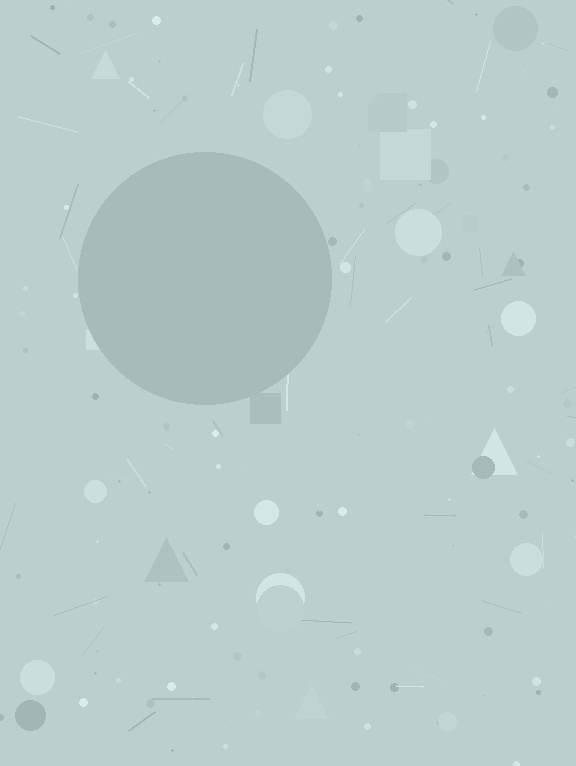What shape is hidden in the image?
A circle is hidden in the image.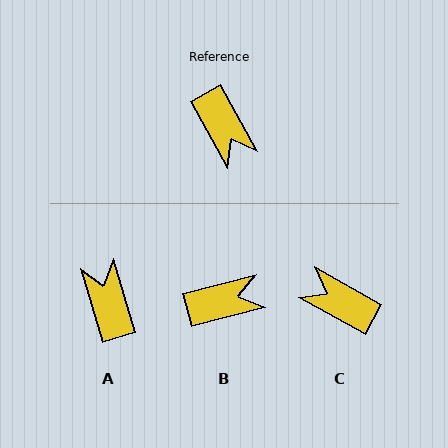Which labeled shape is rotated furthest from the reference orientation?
A, about 168 degrees away.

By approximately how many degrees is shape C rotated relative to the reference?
Approximately 148 degrees clockwise.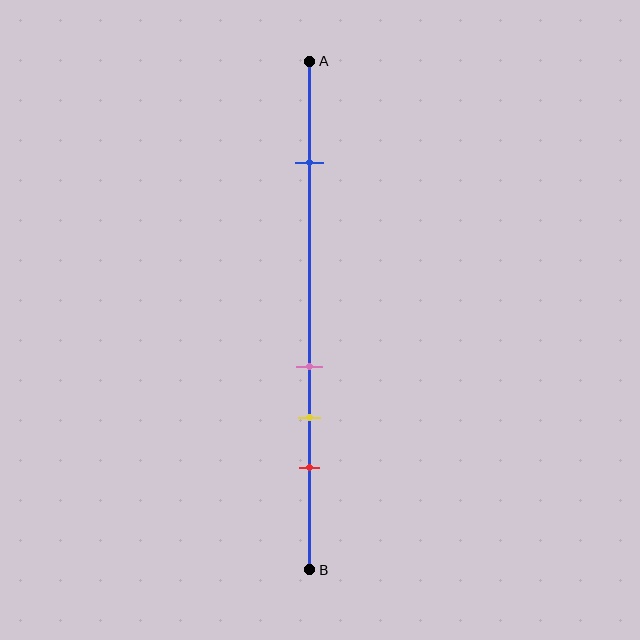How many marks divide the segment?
There are 4 marks dividing the segment.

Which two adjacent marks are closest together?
The pink and yellow marks are the closest adjacent pair.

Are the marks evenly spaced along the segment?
No, the marks are not evenly spaced.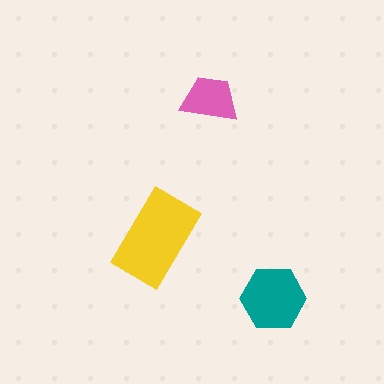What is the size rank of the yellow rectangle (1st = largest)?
1st.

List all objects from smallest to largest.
The pink trapezoid, the teal hexagon, the yellow rectangle.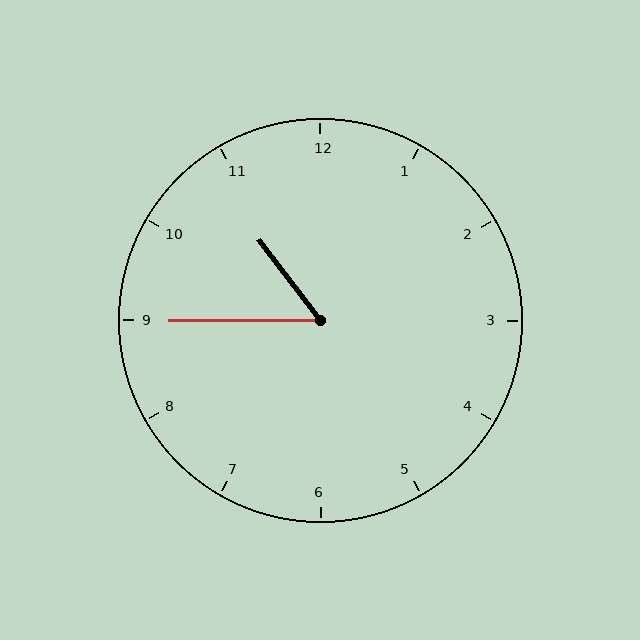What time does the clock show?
10:45.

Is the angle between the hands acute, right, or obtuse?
It is acute.